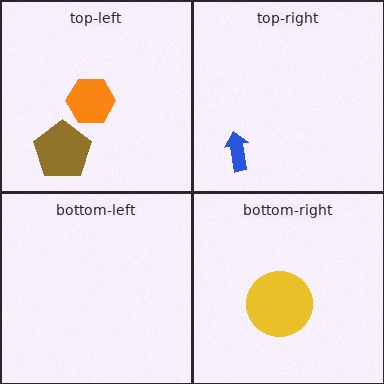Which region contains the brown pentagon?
The top-left region.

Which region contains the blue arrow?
The top-right region.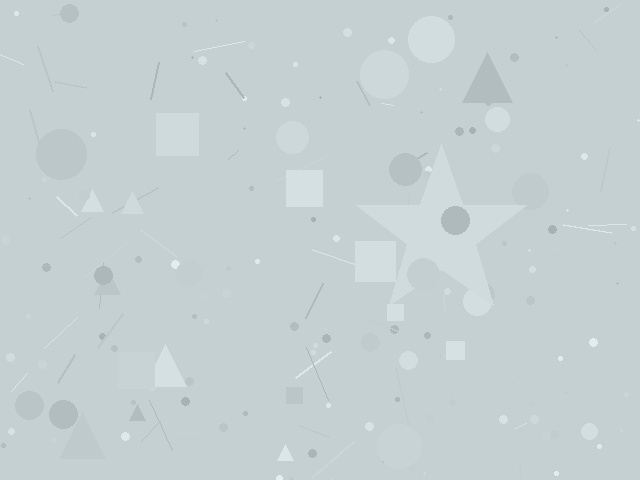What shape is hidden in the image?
A star is hidden in the image.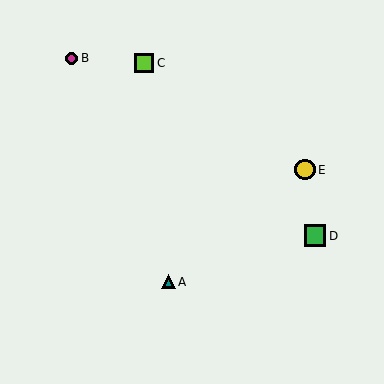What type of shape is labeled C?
Shape C is a lime square.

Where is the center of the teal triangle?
The center of the teal triangle is at (168, 282).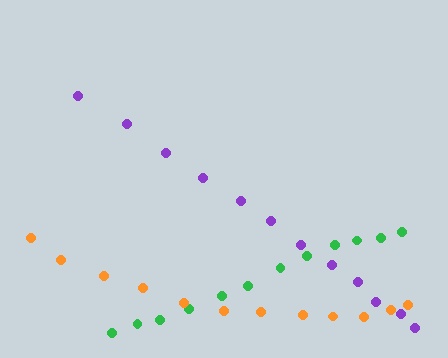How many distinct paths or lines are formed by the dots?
There are 3 distinct paths.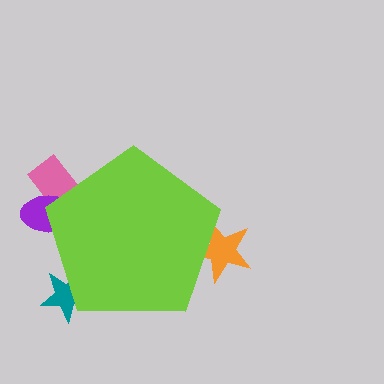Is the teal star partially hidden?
Yes, the teal star is partially hidden behind the lime pentagon.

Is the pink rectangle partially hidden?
Yes, the pink rectangle is partially hidden behind the lime pentagon.